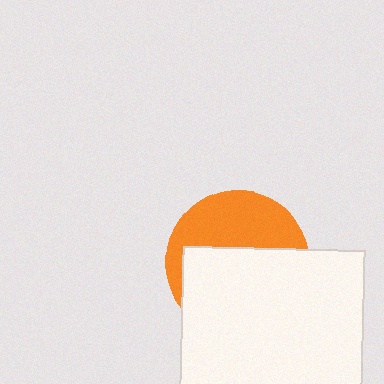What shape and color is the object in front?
The object in front is a white square.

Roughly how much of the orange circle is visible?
A small part of it is visible (roughly 41%).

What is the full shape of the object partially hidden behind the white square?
The partially hidden object is an orange circle.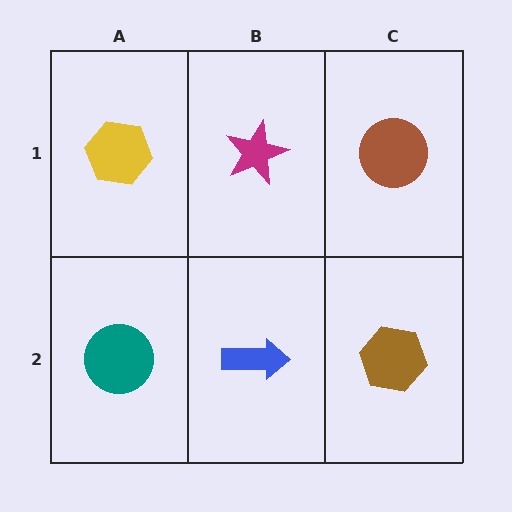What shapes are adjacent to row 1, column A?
A teal circle (row 2, column A), a magenta star (row 1, column B).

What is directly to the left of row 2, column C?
A blue arrow.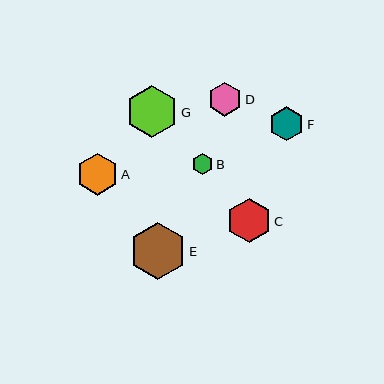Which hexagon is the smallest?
Hexagon B is the smallest with a size of approximately 21 pixels.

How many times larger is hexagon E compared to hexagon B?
Hexagon E is approximately 2.7 times the size of hexagon B.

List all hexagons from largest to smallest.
From largest to smallest: E, G, C, A, F, D, B.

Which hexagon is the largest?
Hexagon E is the largest with a size of approximately 56 pixels.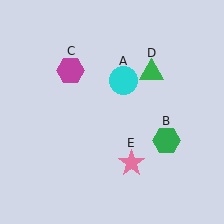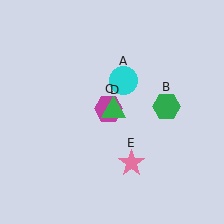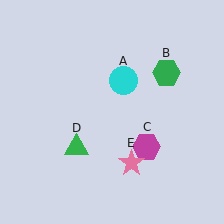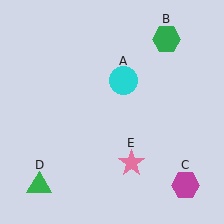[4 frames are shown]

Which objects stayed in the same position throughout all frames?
Cyan circle (object A) and pink star (object E) remained stationary.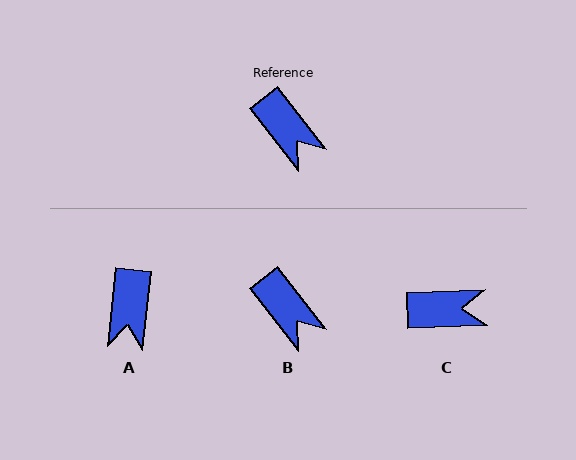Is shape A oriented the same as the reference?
No, it is off by about 44 degrees.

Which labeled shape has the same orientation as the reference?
B.